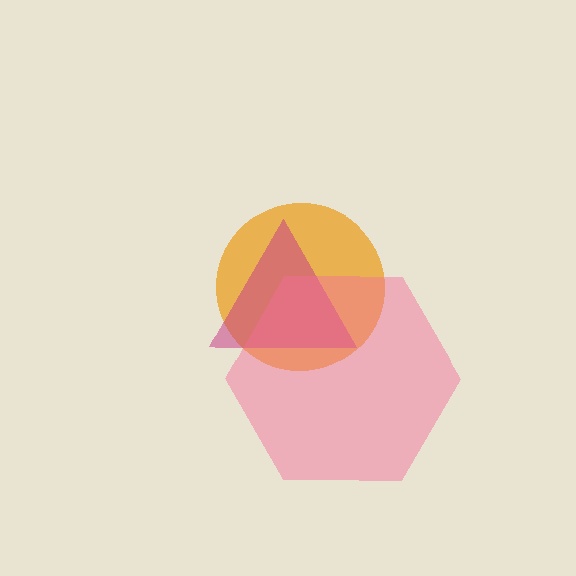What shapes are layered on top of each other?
The layered shapes are: an orange circle, a magenta triangle, a pink hexagon.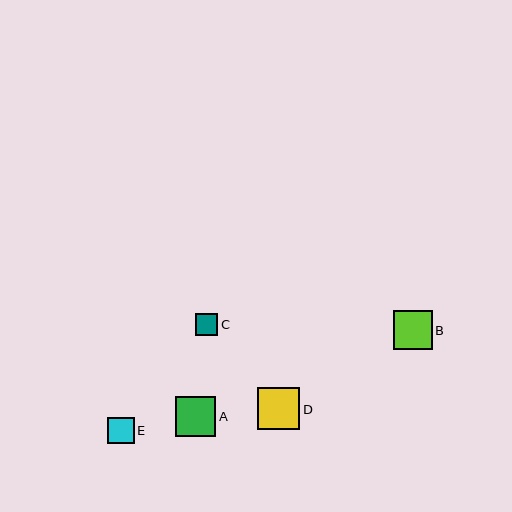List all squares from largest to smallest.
From largest to smallest: D, A, B, E, C.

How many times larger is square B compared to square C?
Square B is approximately 1.8 times the size of square C.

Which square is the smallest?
Square C is the smallest with a size of approximately 22 pixels.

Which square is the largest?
Square D is the largest with a size of approximately 42 pixels.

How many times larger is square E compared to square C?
Square E is approximately 1.2 times the size of square C.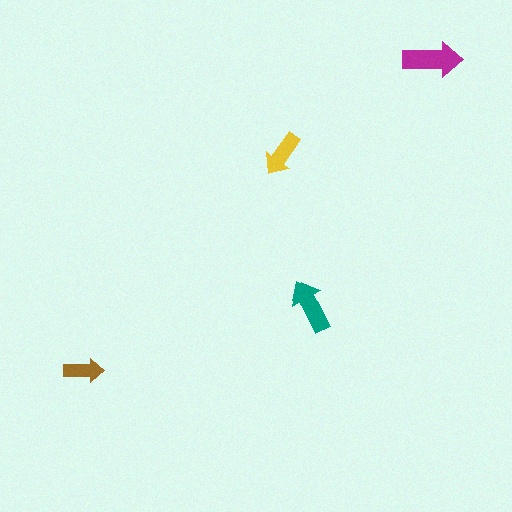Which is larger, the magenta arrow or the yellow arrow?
The magenta one.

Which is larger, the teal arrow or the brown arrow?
The teal one.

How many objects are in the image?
There are 4 objects in the image.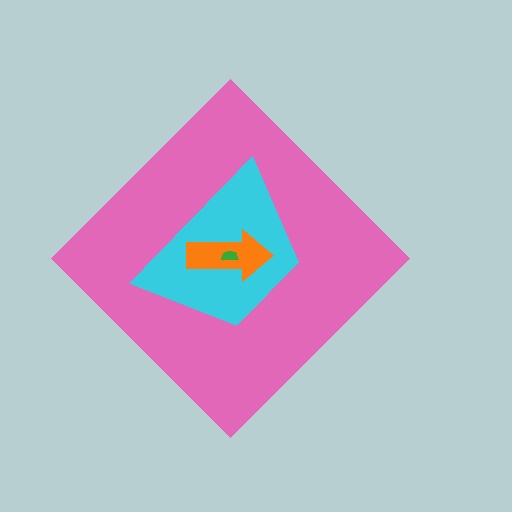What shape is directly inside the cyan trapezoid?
The orange arrow.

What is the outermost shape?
The pink diamond.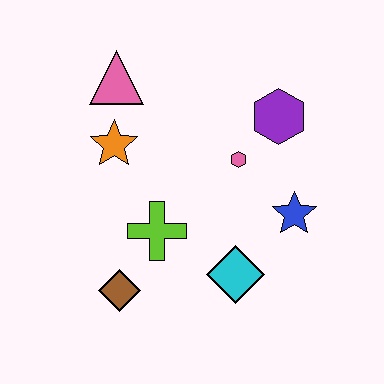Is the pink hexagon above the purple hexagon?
No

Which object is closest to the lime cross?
The brown diamond is closest to the lime cross.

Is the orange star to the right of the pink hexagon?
No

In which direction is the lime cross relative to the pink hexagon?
The lime cross is to the left of the pink hexagon.